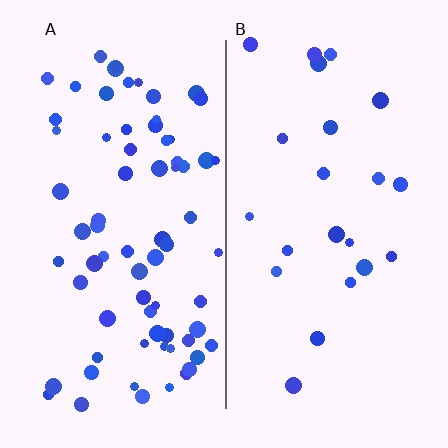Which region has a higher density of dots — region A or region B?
A (the left).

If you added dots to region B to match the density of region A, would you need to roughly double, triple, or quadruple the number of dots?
Approximately triple.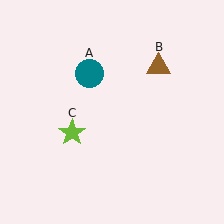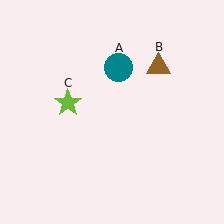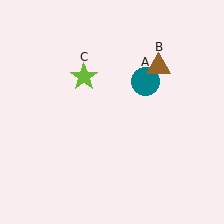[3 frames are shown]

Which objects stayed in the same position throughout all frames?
Brown triangle (object B) remained stationary.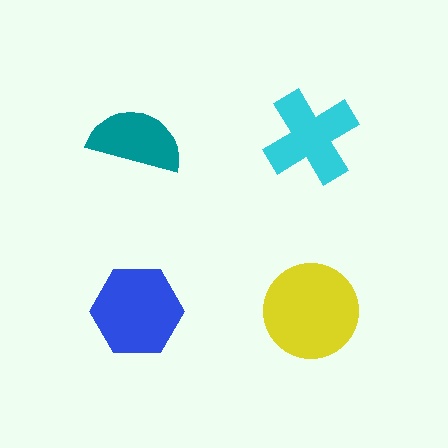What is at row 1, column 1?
A teal semicircle.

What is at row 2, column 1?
A blue hexagon.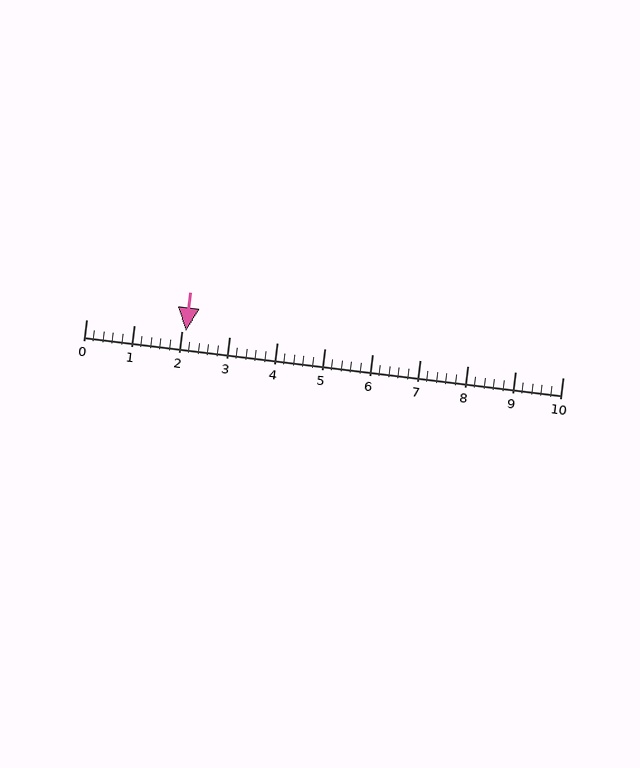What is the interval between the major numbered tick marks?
The major tick marks are spaced 1 units apart.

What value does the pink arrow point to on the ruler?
The pink arrow points to approximately 2.1.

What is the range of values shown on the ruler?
The ruler shows values from 0 to 10.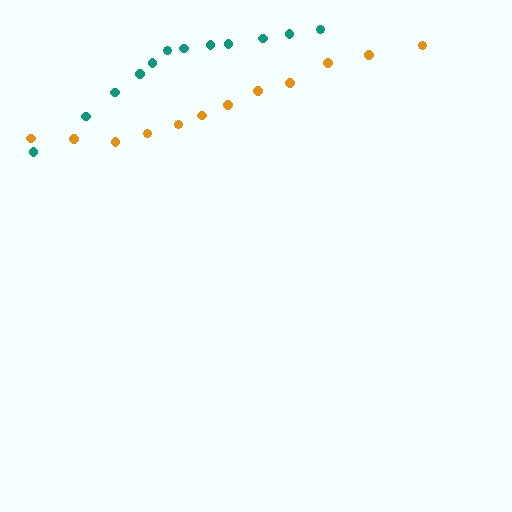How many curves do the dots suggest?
There are 2 distinct paths.